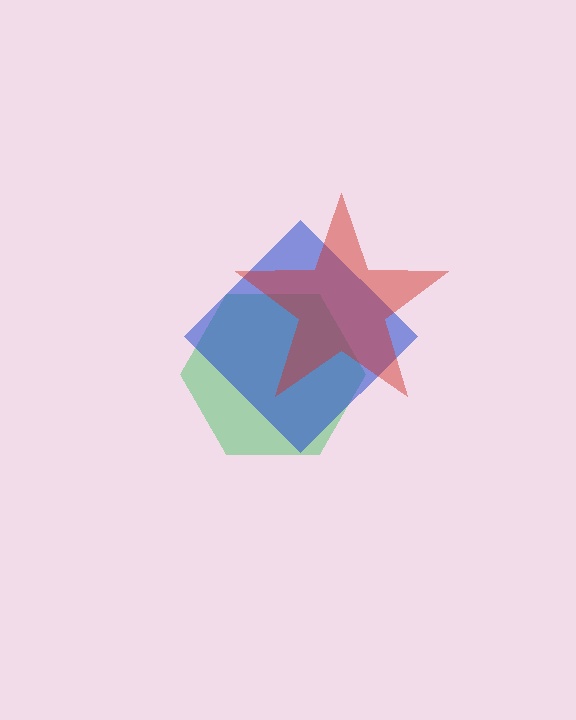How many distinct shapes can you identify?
There are 3 distinct shapes: a green hexagon, a blue diamond, a red star.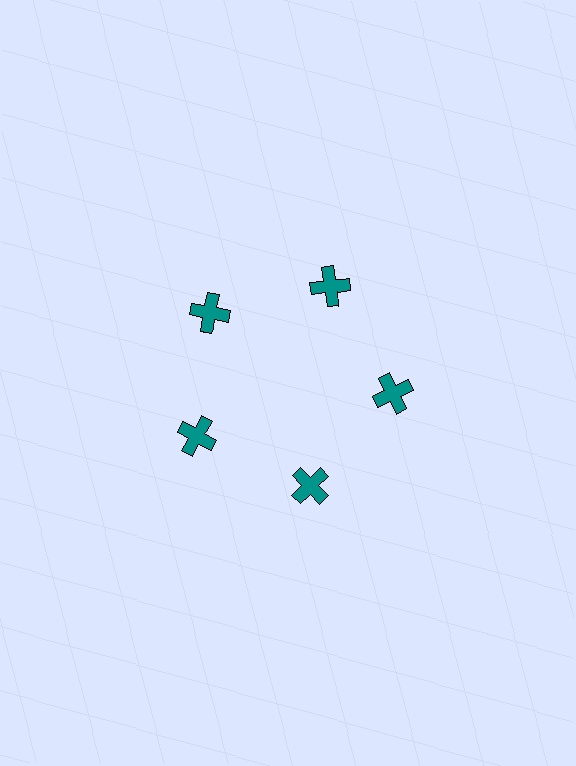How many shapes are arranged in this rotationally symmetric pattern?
There are 5 shapes, arranged in 5 groups of 1.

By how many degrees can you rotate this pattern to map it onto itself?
The pattern maps onto itself every 72 degrees of rotation.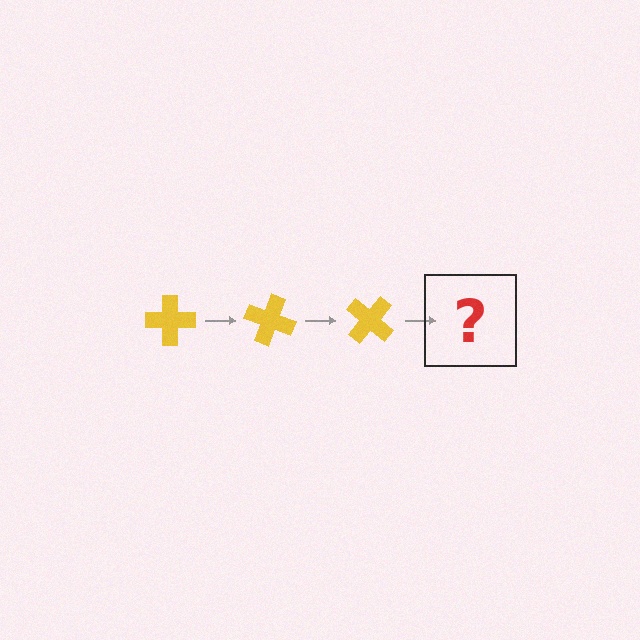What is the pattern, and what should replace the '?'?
The pattern is that the cross rotates 20 degrees each step. The '?' should be a yellow cross rotated 60 degrees.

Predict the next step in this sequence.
The next step is a yellow cross rotated 60 degrees.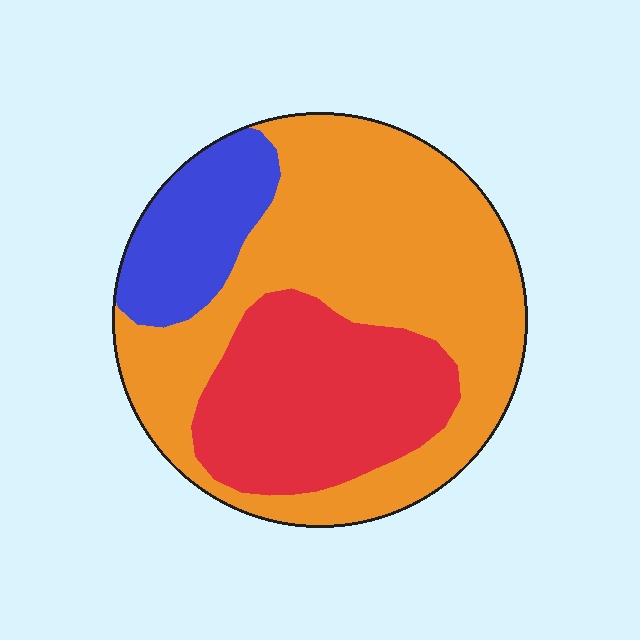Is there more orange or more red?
Orange.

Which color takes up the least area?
Blue, at roughly 15%.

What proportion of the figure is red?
Red covers about 30% of the figure.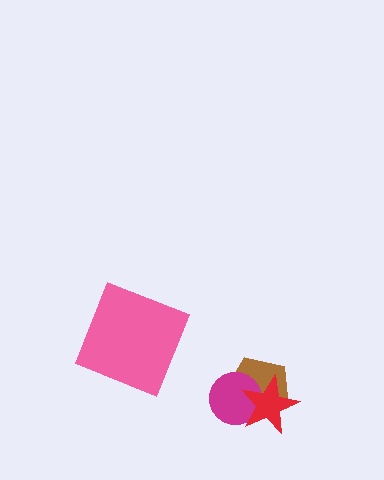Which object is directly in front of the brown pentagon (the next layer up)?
The magenta circle is directly in front of the brown pentagon.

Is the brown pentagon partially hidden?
Yes, it is partially covered by another shape.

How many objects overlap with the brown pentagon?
2 objects overlap with the brown pentagon.